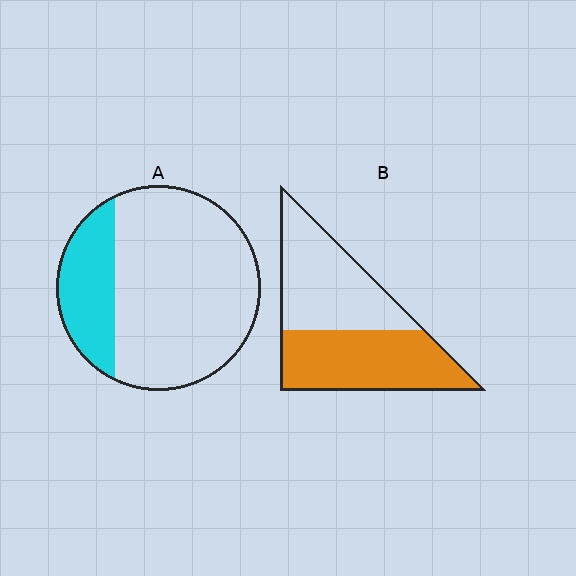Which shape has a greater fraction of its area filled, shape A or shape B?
Shape B.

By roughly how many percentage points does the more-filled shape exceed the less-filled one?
By roughly 25 percentage points (B over A).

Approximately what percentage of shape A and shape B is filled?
A is approximately 25% and B is approximately 50%.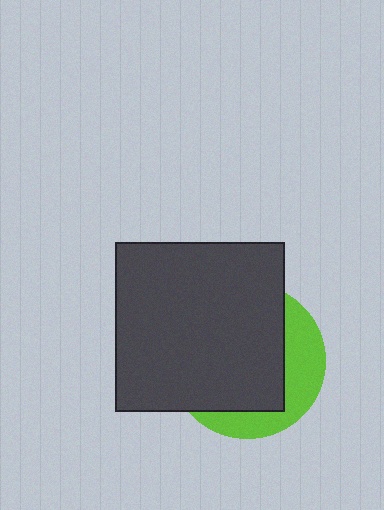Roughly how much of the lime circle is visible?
A small part of it is visible (roughly 31%).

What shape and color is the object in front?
The object in front is a dark gray square.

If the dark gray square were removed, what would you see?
You would see the complete lime circle.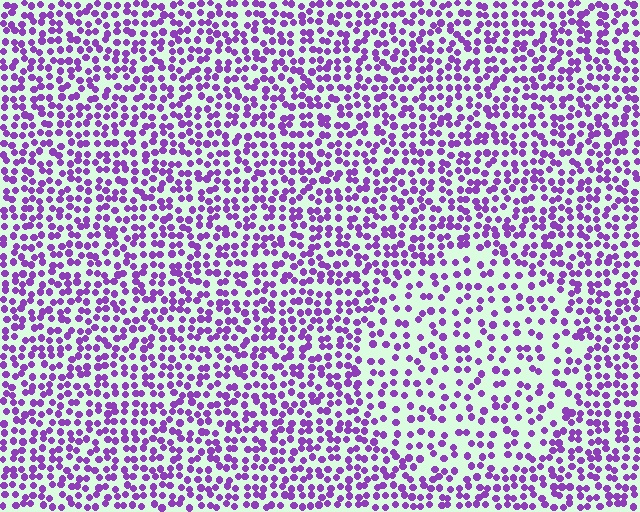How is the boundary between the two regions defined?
The boundary is defined by a change in element density (approximately 1.7x ratio). All elements are the same color, size, and shape.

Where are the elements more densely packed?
The elements are more densely packed outside the circle boundary.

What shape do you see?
I see a circle.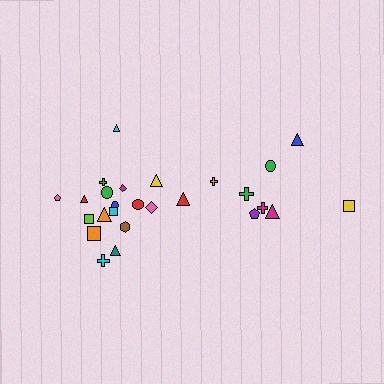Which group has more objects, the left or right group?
The left group.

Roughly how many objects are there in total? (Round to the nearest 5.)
Roughly 25 objects in total.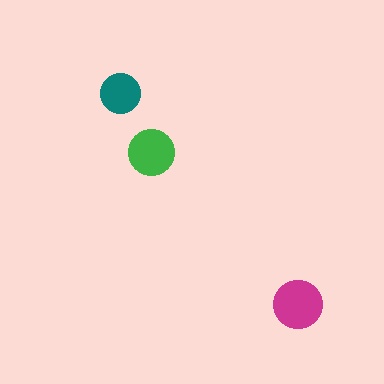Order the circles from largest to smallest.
the magenta one, the green one, the teal one.